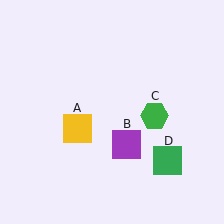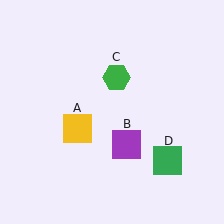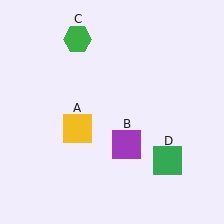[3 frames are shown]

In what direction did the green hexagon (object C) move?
The green hexagon (object C) moved up and to the left.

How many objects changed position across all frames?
1 object changed position: green hexagon (object C).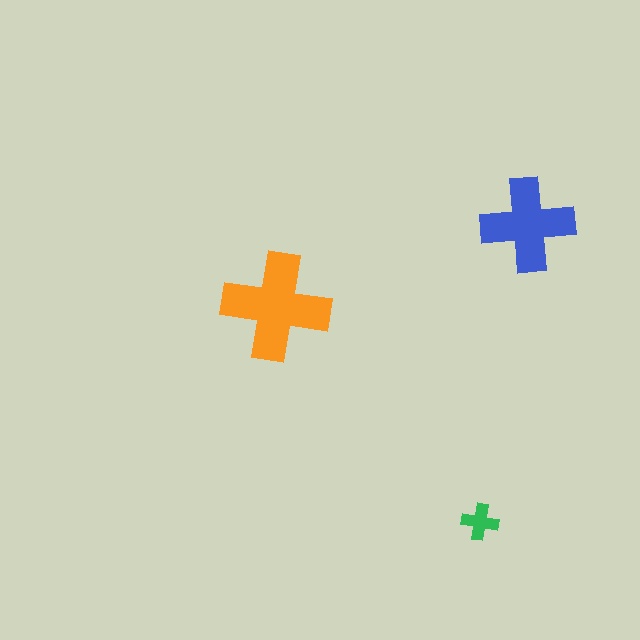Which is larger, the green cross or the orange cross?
The orange one.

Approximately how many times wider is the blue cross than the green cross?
About 2.5 times wider.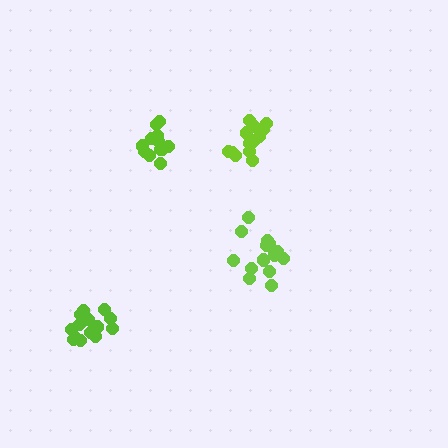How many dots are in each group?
Group 1: 14 dots, Group 2: 14 dots, Group 3: 13 dots, Group 4: 16 dots (57 total).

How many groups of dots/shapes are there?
There are 4 groups.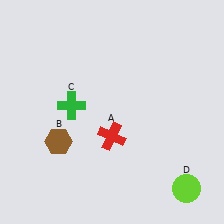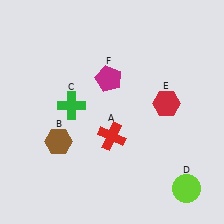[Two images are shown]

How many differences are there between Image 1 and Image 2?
There are 2 differences between the two images.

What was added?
A red hexagon (E), a magenta pentagon (F) were added in Image 2.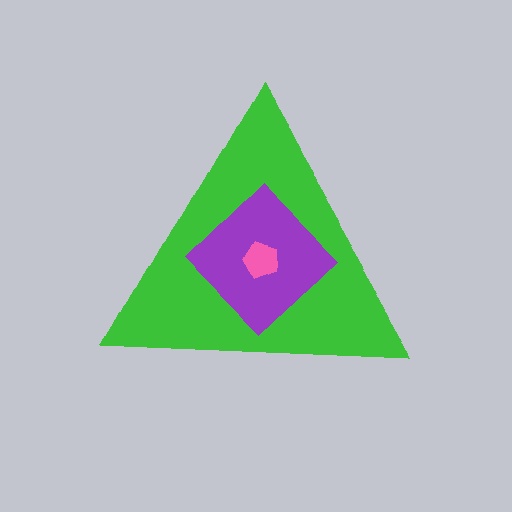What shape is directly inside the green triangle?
The purple diamond.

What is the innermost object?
The pink pentagon.